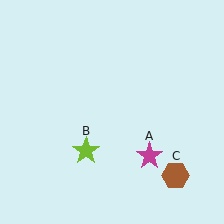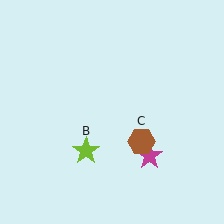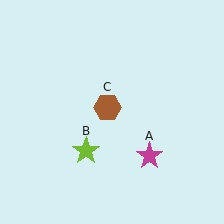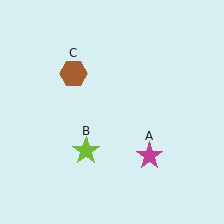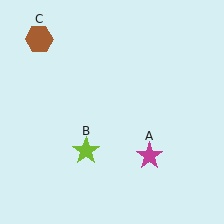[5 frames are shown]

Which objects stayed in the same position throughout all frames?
Magenta star (object A) and lime star (object B) remained stationary.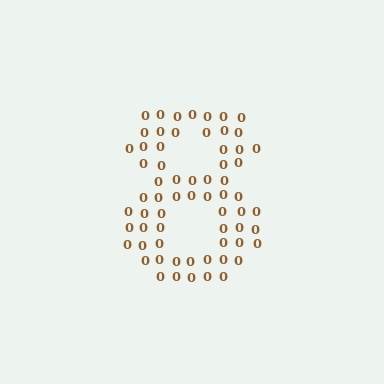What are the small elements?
The small elements are digit 0's.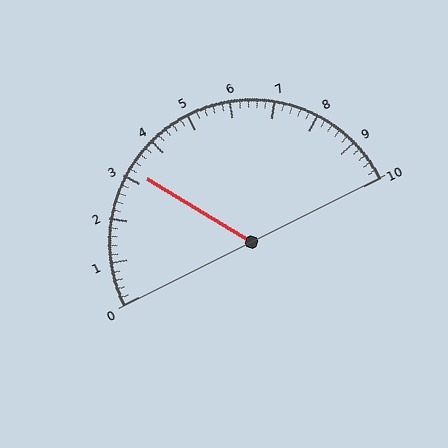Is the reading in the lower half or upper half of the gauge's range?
The reading is in the lower half of the range (0 to 10).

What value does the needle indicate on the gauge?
The needle indicates approximately 3.2.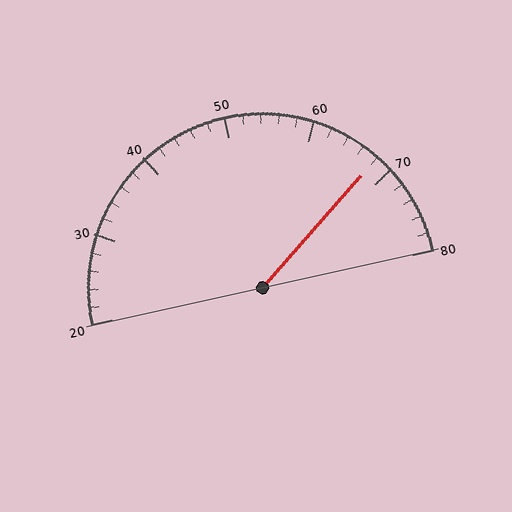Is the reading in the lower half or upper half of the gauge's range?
The reading is in the upper half of the range (20 to 80).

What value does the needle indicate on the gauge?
The needle indicates approximately 68.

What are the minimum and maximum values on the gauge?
The gauge ranges from 20 to 80.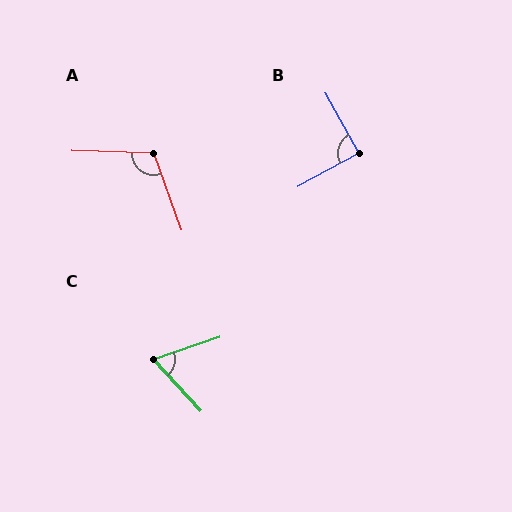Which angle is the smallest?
C, at approximately 67 degrees.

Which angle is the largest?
A, at approximately 112 degrees.